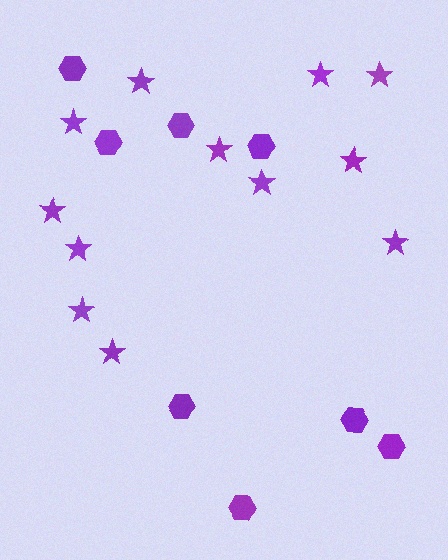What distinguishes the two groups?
There are 2 groups: one group of stars (12) and one group of hexagons (8).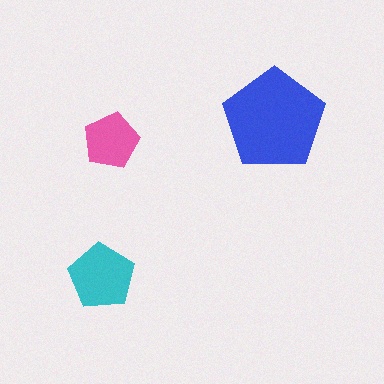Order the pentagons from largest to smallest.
the blue one, the cyan one, the pink one.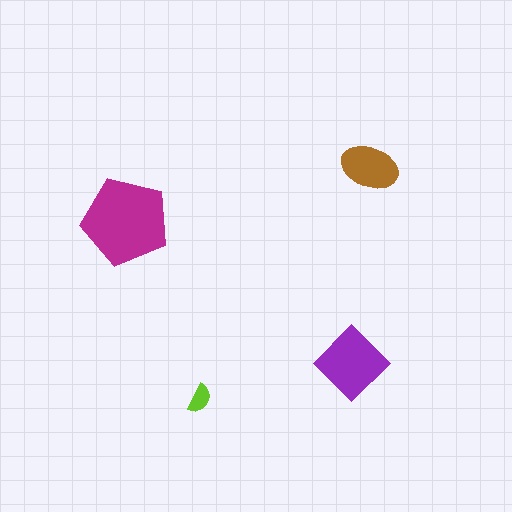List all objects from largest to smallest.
The magenta pentagon, the purple diamond, the brown ellipse, the lime semicircle.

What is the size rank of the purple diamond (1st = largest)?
2nd.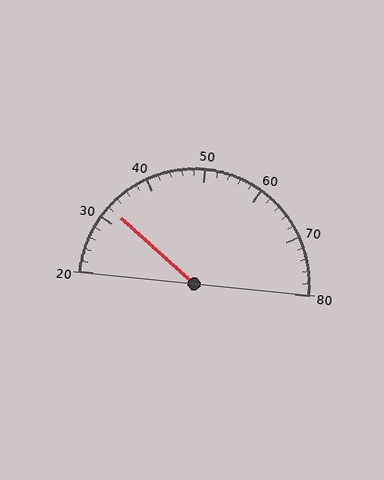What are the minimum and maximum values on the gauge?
The gauge ranges from 20 to 80.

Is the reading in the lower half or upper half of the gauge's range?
The reading is in the lower half of the range (20 to 80).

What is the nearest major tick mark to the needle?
The nearest major tick mark is 30.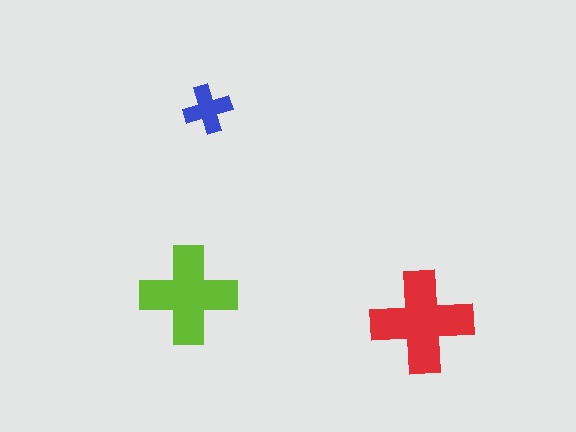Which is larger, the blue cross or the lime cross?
The lime one.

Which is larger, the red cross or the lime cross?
The red one.